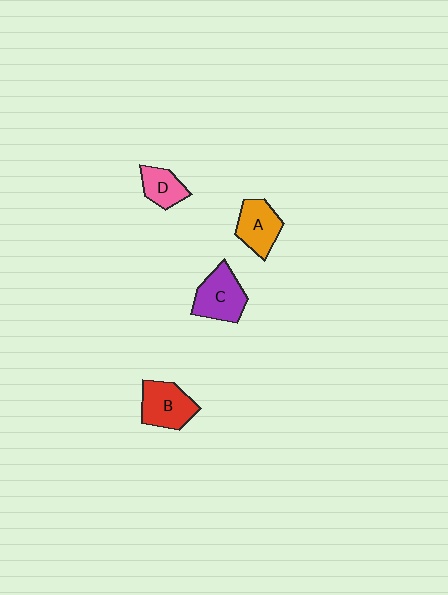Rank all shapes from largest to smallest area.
From largest to smallest: C (purple), B (red), A (orange), D (pink).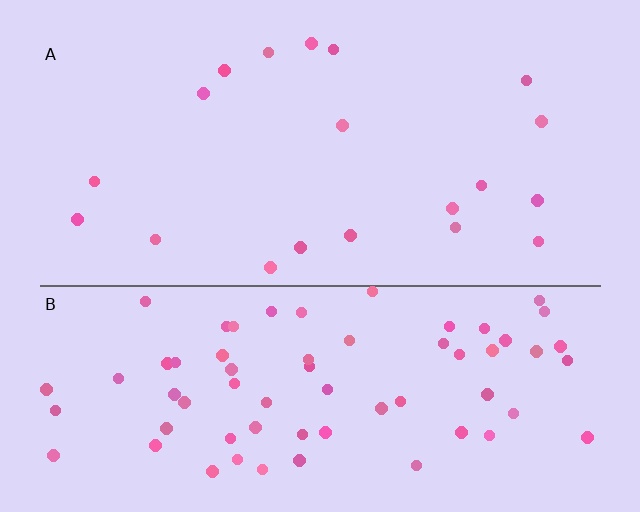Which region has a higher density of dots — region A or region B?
B (the bottom).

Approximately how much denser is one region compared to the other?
Approximately 3.5× — region B over region A.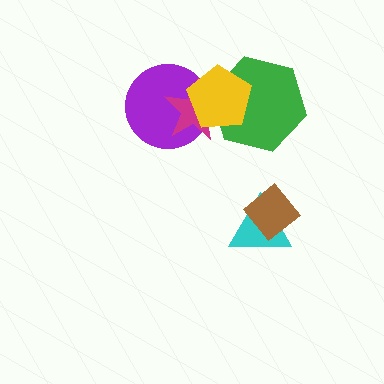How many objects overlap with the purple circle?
2 objects overlap with the purple circle.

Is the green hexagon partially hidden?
Yes, it is partially covered by another shape.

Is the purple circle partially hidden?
Yes, it is partially covered by another shape.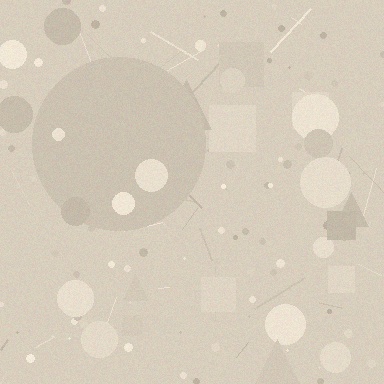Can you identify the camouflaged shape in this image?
The camouflaged shape is a circle.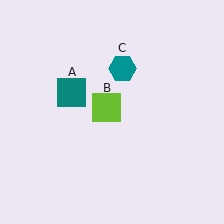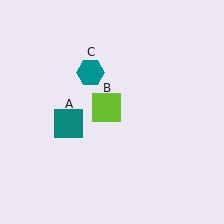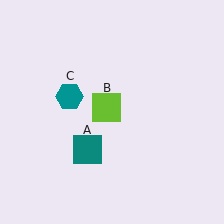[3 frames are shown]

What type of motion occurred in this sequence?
The teal square (object A), teal hexagon (object C) rotated counterclockwise around the center of the scene.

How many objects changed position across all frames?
2 objects changed position: teal square (object A), teal hexagon (object C).